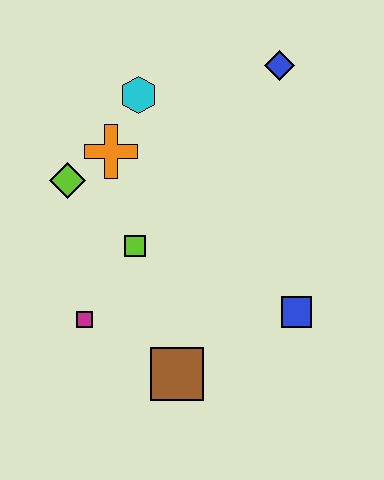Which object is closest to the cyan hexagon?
The orange cross is closest to the cyan hexagon.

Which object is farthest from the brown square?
The blue diamond is farthest from the brown square.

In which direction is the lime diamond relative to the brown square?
The lime diamond is above the brown square.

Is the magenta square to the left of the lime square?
Yes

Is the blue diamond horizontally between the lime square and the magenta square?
No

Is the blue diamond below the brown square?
No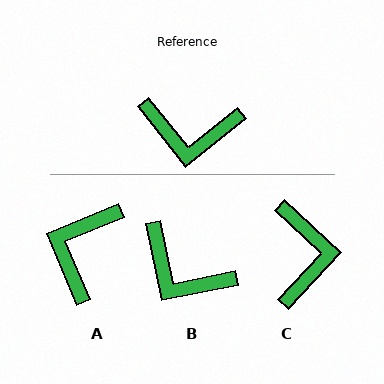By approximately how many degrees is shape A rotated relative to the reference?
Approximately 106 degrees clockwise.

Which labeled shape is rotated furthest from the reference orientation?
A, about 106 degrees away.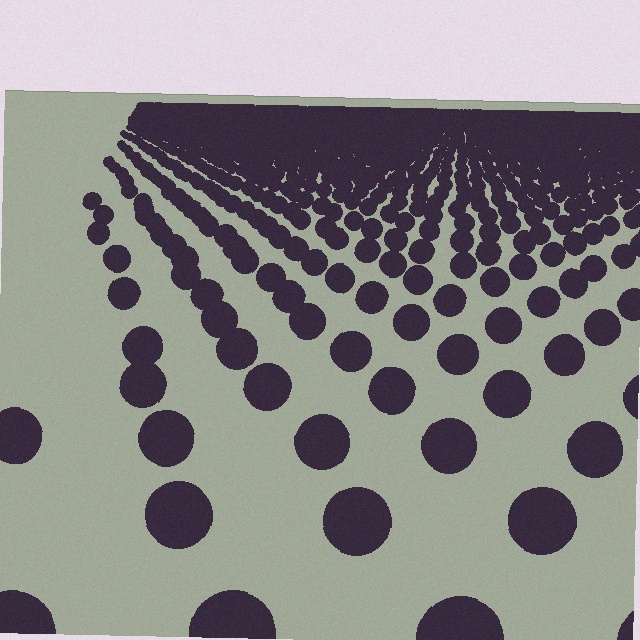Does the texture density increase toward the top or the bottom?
Density increases toward the top.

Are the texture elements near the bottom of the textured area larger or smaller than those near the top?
Larger. Near the bottom, elements are closer to the viewer and appear at a bigger on-screen size.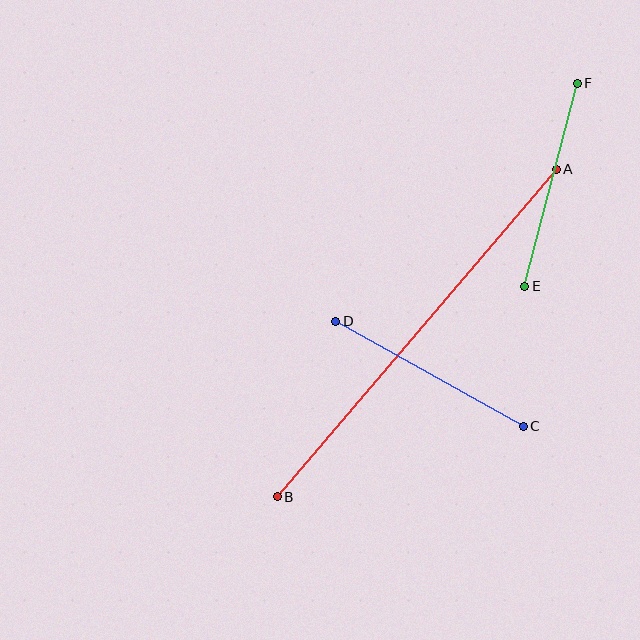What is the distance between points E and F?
The distance is approximately 210 pixels.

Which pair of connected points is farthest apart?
Points A and B are farthest apart.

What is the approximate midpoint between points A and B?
The midpoint is at approximately (417, 333) pixels.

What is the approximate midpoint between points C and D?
The midpoint is at approximately (429, 374) pixels.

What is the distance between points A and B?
The distance is approximately 430 pixels.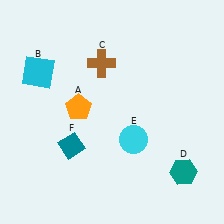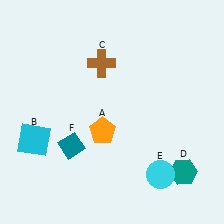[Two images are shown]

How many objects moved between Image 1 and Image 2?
3 objects moved between the two images.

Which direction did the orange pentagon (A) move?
The orange pentagon (A) moved right.